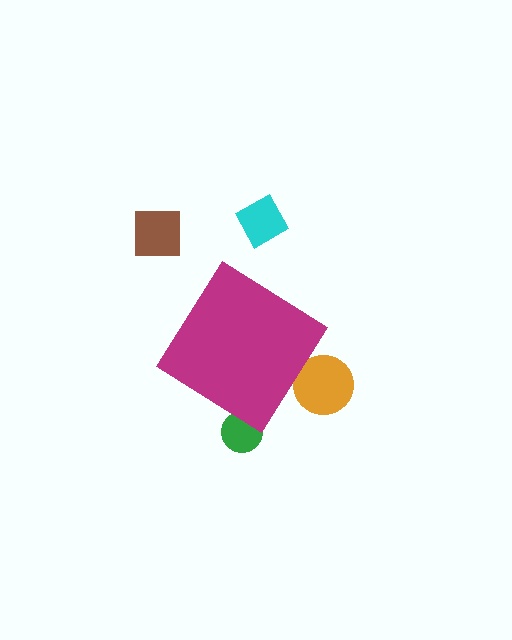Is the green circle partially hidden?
Yes, the green circle is partially hidden behind the magenta diamond.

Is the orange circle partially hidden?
Yes, the orange circle is partially hidden behind the magenta diamond.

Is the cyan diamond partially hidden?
No, the cyan diamond is fully visible.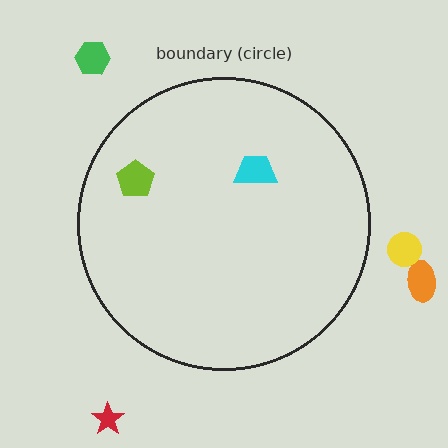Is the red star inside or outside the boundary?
Outside.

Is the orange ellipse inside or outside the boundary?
Outside.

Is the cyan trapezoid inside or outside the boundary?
Inside.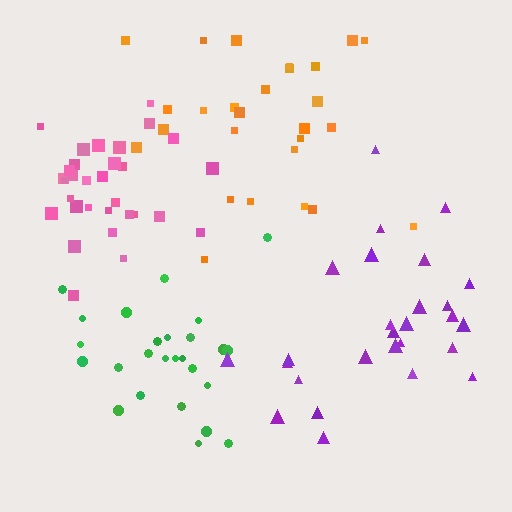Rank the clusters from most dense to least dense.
pink, green, purple, orange.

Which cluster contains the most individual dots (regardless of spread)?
Pink (31).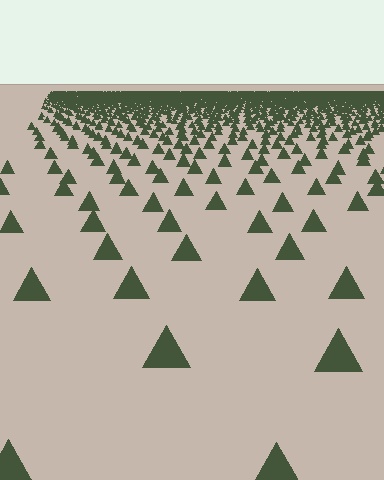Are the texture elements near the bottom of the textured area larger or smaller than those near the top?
Larger. Near the bottom, elements are closer to the viewer and appear at a bigger on-screen size.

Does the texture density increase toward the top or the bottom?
Density increases toward the top.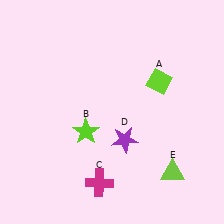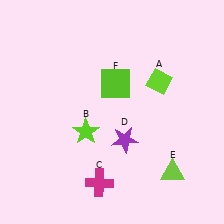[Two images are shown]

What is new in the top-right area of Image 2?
A lime square (F) was added in the top-right area of Image 2.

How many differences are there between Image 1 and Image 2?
There is 1 difference between the two images.